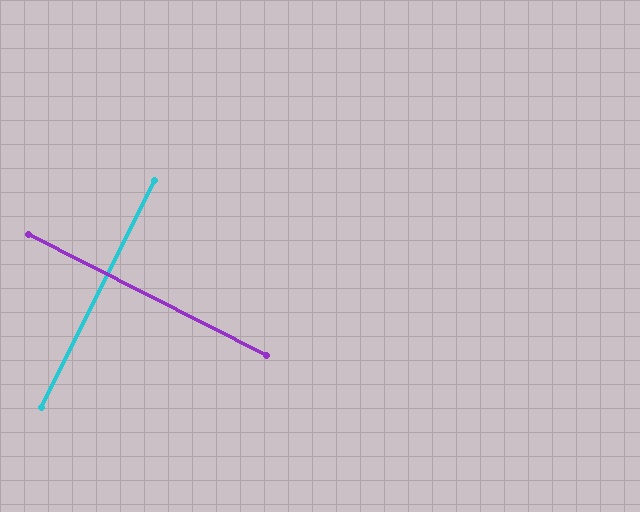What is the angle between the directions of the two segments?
Approximately 89 degrees.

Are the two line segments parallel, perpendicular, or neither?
Perpendicular — they meet at approximately 89°.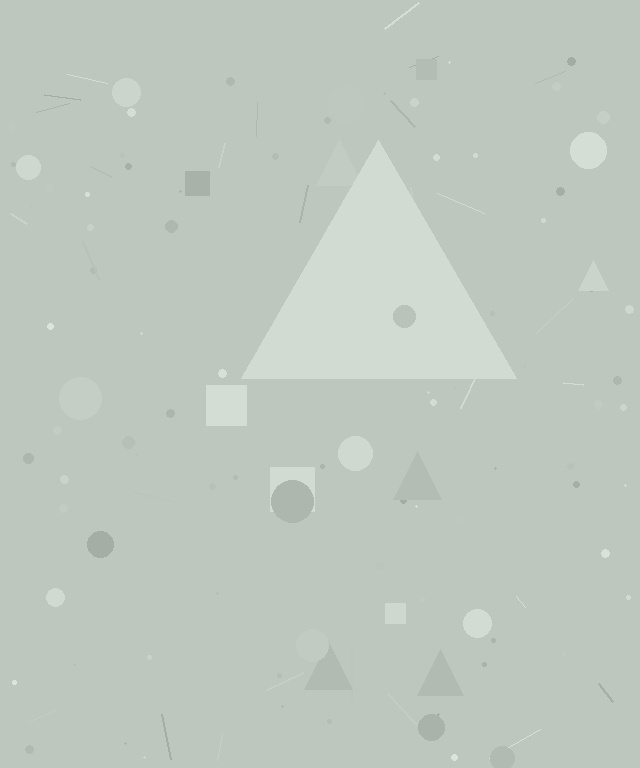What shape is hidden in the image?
A triangle is hidden in the image.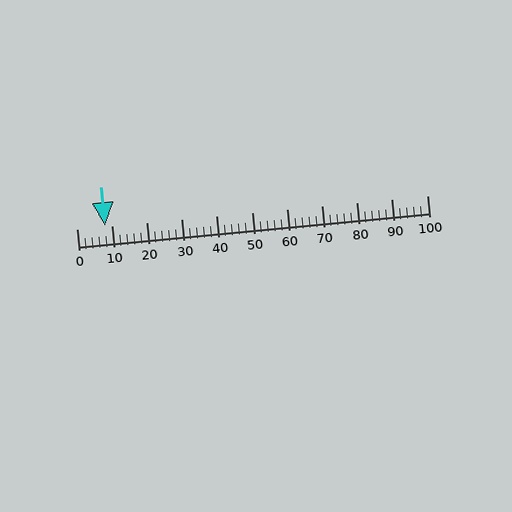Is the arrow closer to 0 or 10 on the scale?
The arrow is closer to 10.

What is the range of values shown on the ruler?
The ruler shows values from 0 to 100.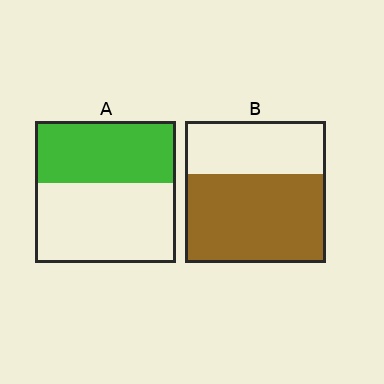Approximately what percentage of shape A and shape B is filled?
A is approximately 45% and B is approximately 65%.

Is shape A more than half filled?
No.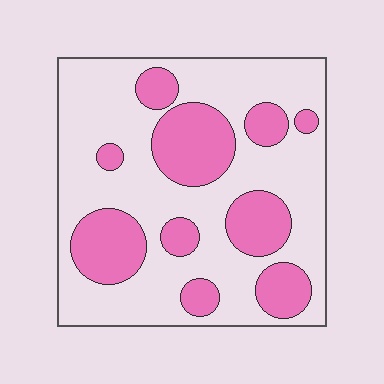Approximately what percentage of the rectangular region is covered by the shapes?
Approximately 30%.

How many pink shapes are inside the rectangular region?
10.